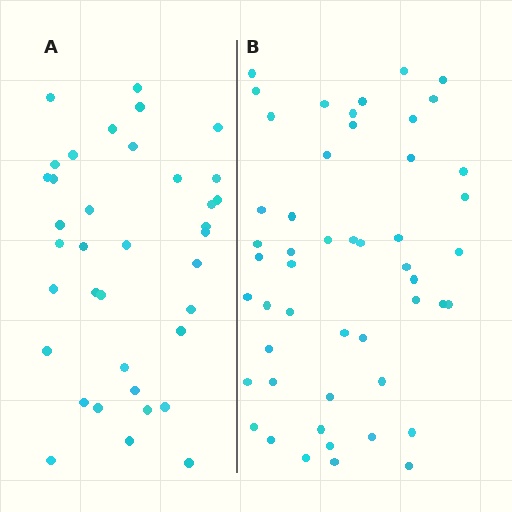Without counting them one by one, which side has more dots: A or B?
Region B (the right region) has more dots.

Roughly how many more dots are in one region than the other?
Region B has approximately 15 more dots than region A.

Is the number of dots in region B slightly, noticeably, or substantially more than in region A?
Region B has noticeably more, but not dramatically so. The ratio is roughly 1.4 to 1.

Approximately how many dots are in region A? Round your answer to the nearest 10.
About 40 dots. (The exact count is 37, which rounds to 40.)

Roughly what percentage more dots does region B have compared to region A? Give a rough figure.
About 35% more.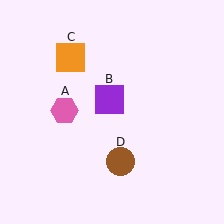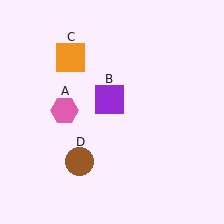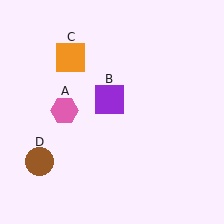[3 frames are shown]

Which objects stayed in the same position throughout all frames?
Pink hexagon (object A) and purple square (object B) and orange square (object C) remained stationary.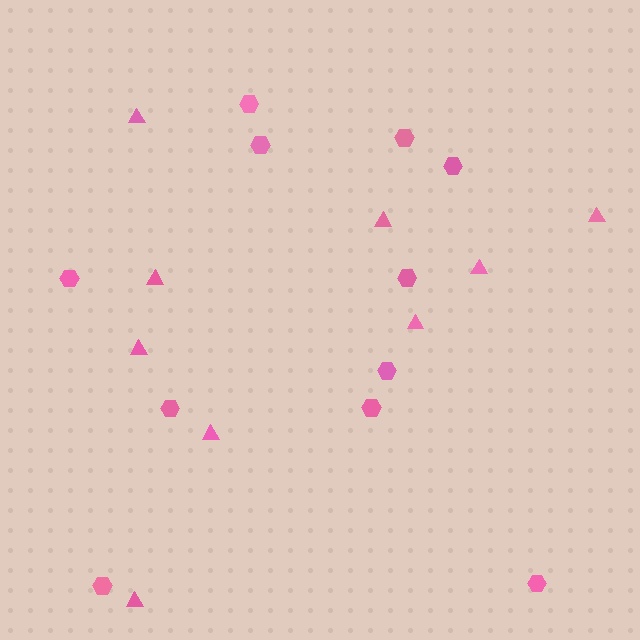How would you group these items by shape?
There are 2 groups: one group of hexagons (11) and one group of triangles (9).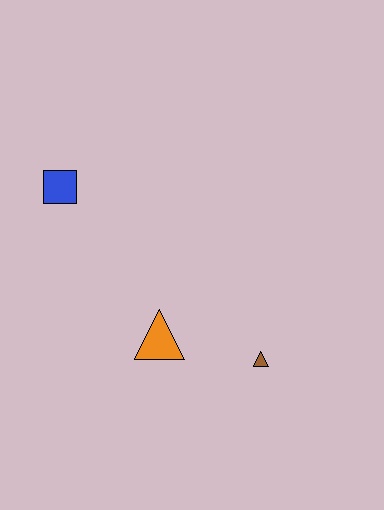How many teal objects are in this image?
There are no teal objects.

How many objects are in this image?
There are 3 objects.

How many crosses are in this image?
There are no crosses.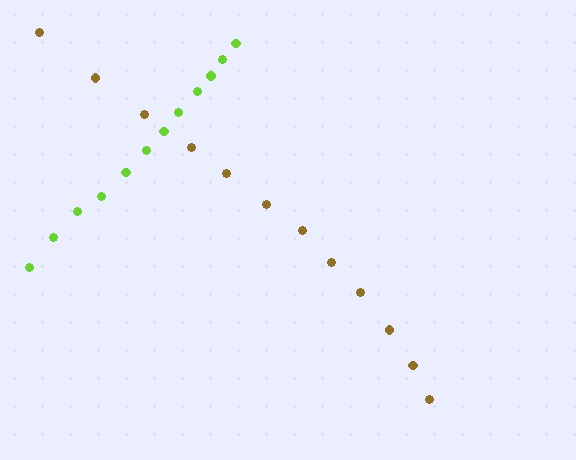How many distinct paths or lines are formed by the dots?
There are 2 distinct paths.